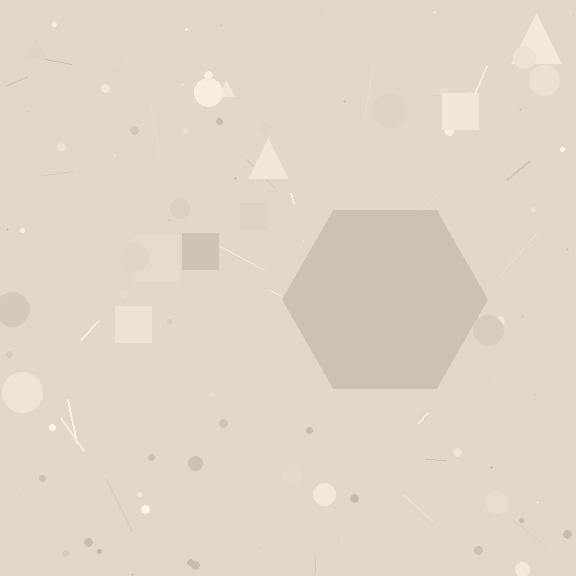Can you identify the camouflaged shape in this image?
The camouflaged shape is a hexagon.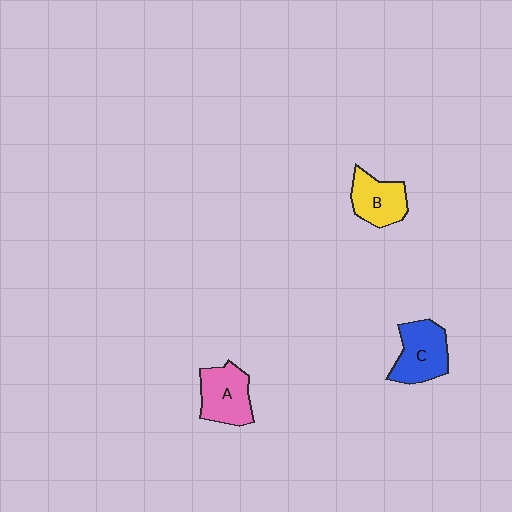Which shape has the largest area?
Shape C (blue).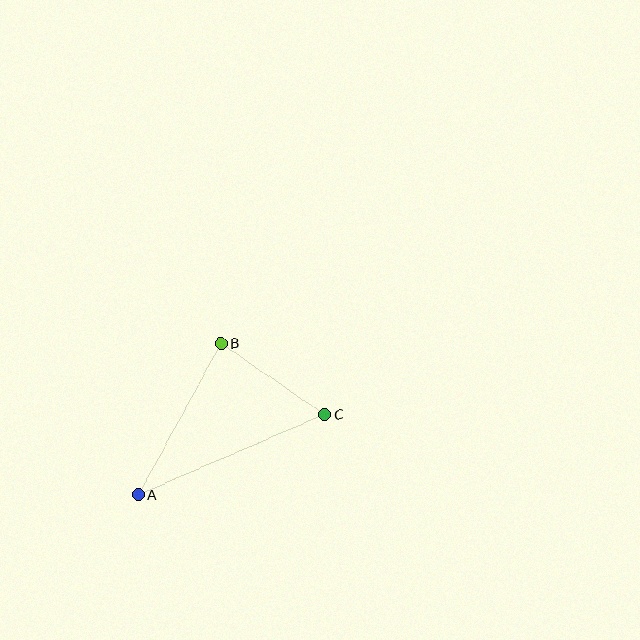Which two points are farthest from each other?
Points A and C are farthest from each other.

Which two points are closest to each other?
Points B and C are closest to each other.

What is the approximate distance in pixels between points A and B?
The distance between A and B is approximately 172 pixels.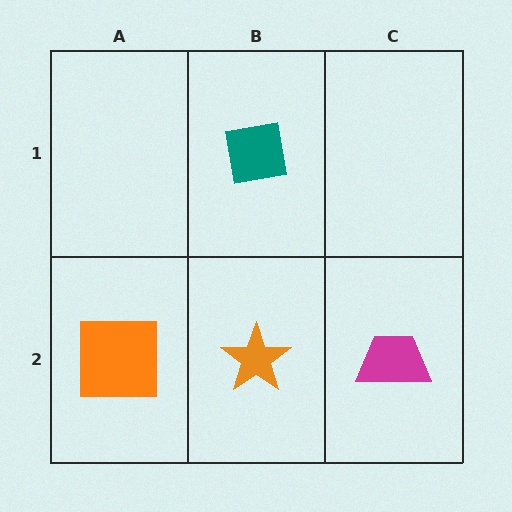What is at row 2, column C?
A magenta trapezoid.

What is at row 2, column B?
An orange star.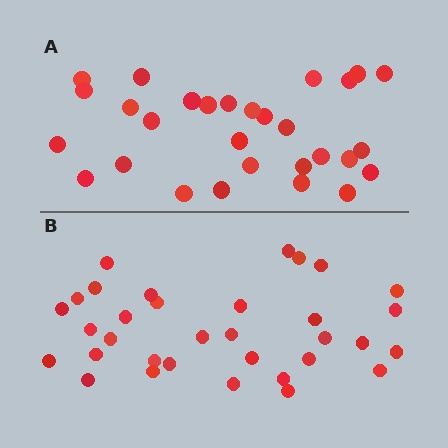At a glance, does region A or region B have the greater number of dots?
Region B (the bottom region) has more dots.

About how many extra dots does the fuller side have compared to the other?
Region B has about 4 more dots than region A.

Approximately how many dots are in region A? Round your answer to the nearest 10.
About 30 dots. (The exact count is 29, which rounds to 30.)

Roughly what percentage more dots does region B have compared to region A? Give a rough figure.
About 15% more.